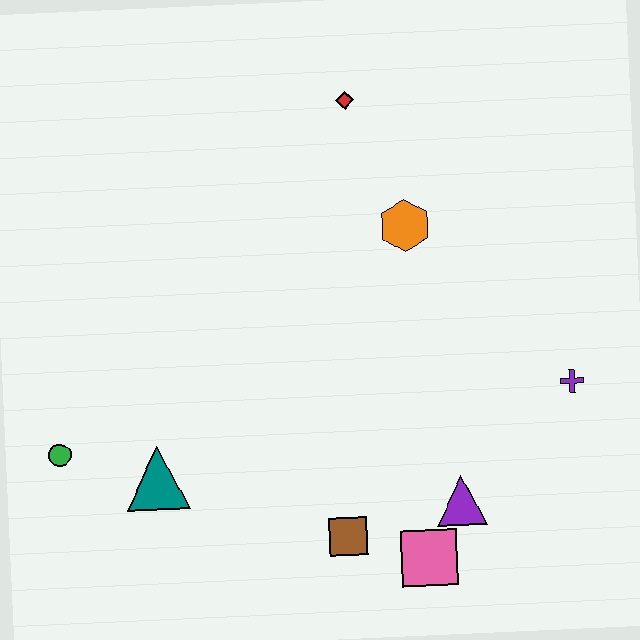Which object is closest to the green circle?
The teal triangle is closest to the green circle.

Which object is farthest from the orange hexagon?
The green circle is farthest from the orange hexagon.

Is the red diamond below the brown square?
No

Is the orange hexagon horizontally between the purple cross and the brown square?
Yes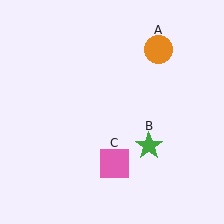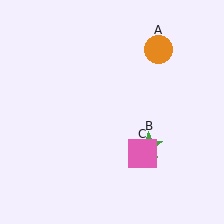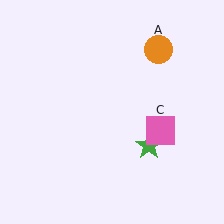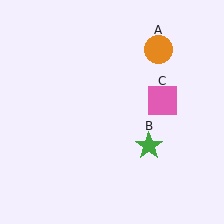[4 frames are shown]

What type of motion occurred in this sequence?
The pink square (object C) rotated counterclockwise around the center of the scene.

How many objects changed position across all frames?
1 object changed position: pink square (object C).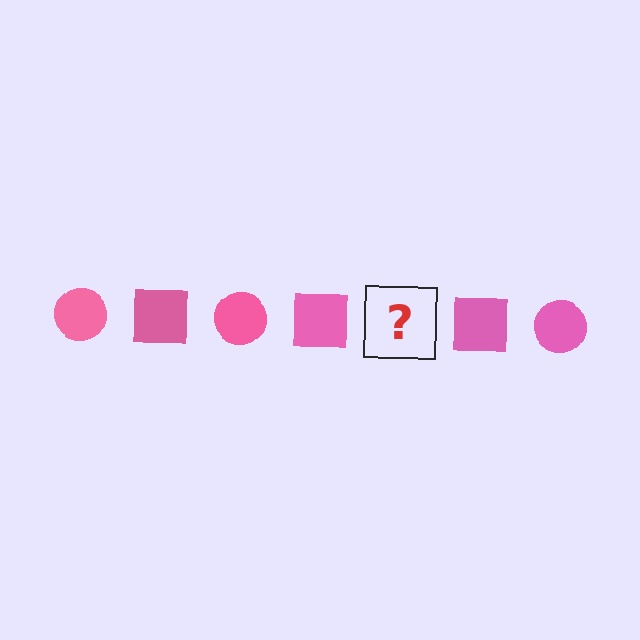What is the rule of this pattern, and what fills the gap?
The rule is that the pattern cycles through circle, square shapes in pink. The gap should be filled with a pink circle.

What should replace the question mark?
The question mark should be replaced with a pink circle.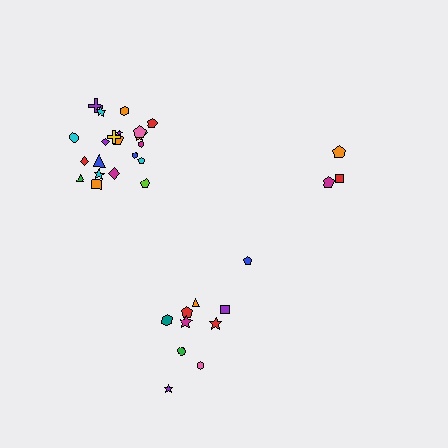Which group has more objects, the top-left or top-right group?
The top-left group.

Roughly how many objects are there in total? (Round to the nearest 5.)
Roughly 35 objects in total.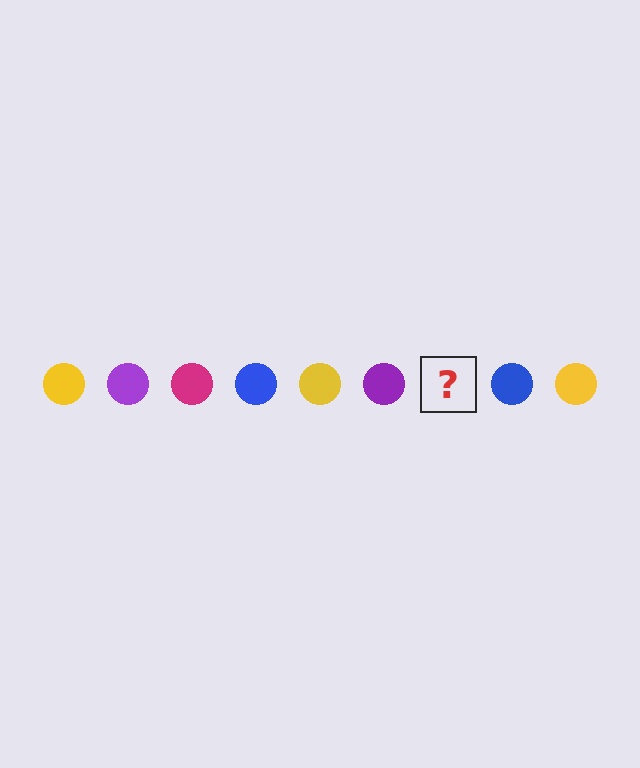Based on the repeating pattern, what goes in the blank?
The blank should be a magenta circle.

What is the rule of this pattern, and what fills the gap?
The rule is that the pattern cycles through yellow, purple, magenta, blue circles. The gap should be filled with a magenta circle.